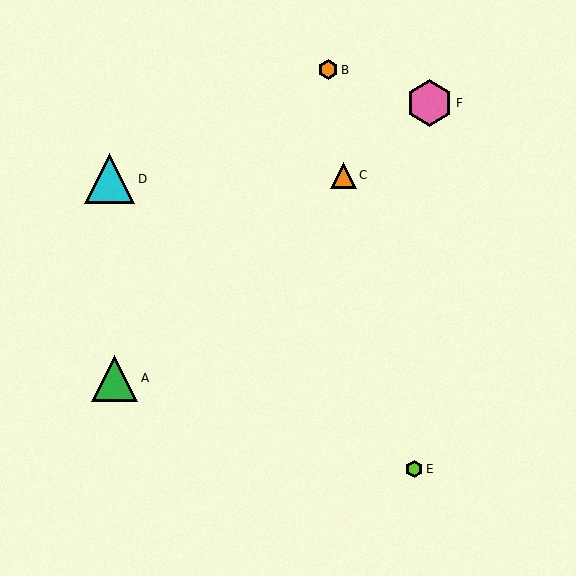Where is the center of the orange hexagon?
The center of the orange hexagon is at (328, 70).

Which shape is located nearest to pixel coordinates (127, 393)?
The green triangle (labeled A) at (115, 378) is nearest to that location.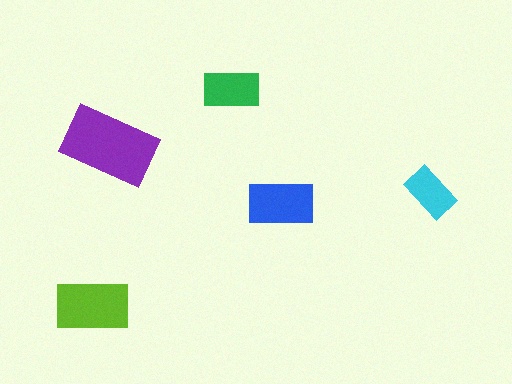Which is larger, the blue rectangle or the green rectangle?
The blue one.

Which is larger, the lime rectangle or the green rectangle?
The lime one.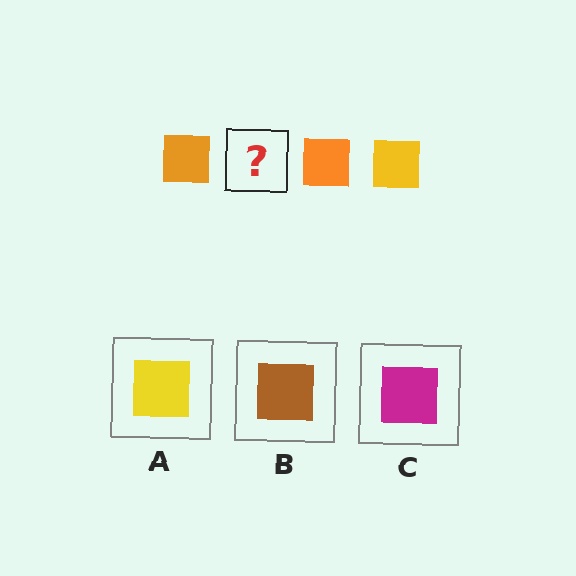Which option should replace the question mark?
Option A.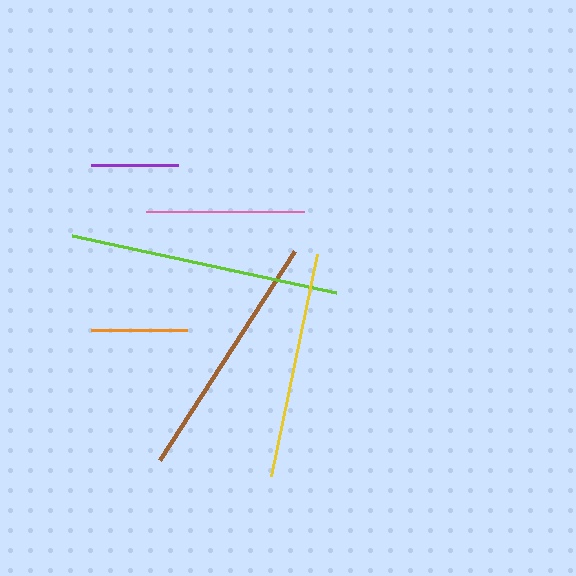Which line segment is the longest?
The lime line is the longest at approximately 270 pixels.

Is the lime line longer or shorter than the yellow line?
The lime line is longer than the yellow line.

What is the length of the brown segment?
The brown segment is approximately 249 pixels long.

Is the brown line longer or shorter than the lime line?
The lime line is longer than the brown line.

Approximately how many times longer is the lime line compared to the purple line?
The lime line is approximately 3.1 times the length of the purple line.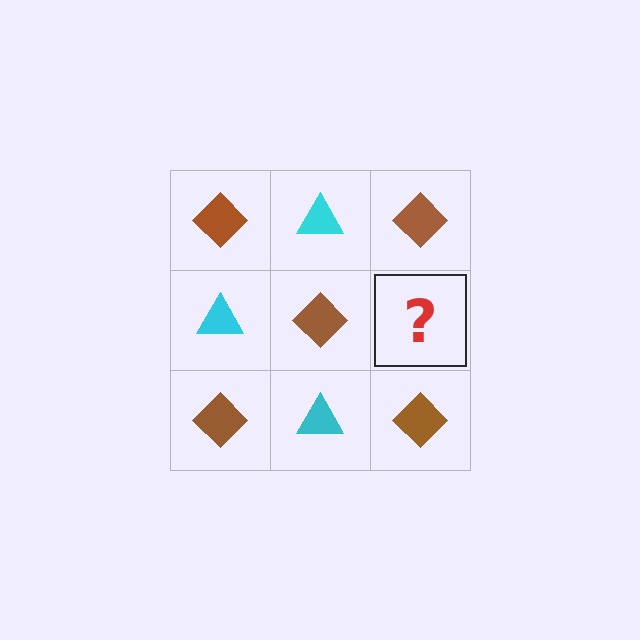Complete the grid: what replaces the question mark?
The question mark should be replaced with a cyan triangle.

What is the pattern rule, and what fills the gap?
The rule is that it alternates brown diamond and cyan triangle in a checkerboard pattern. The gap should be filled with a cyan triangle.